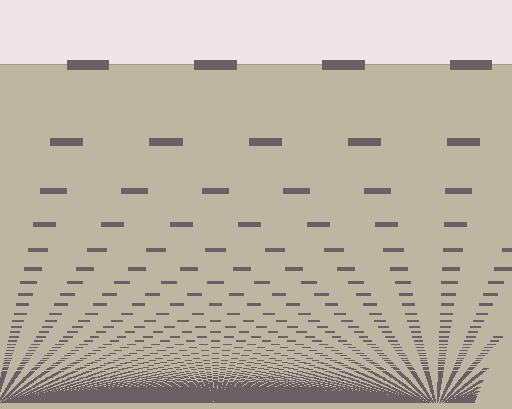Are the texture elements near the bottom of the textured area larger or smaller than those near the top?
Smaller. The gradient is inverted — elements near the bottom are smaller and denser.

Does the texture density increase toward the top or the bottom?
Density increases toward the bottom.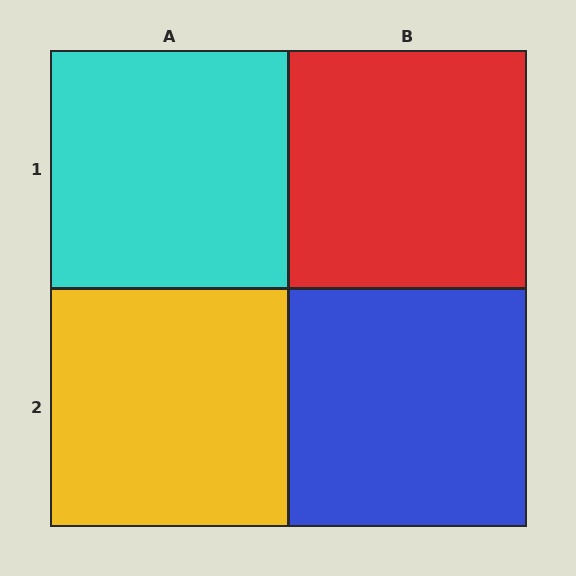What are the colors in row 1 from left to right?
Cyan, red.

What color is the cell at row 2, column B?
Blue.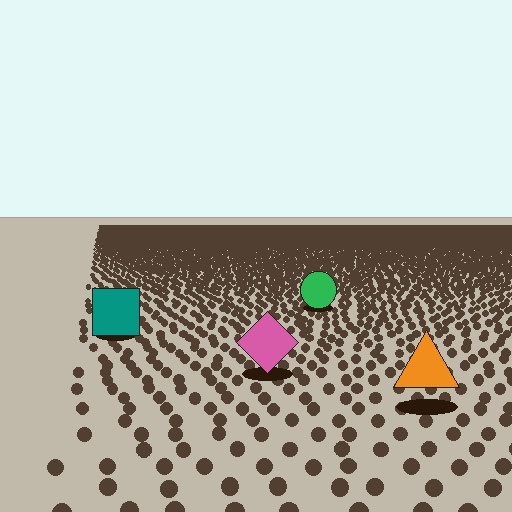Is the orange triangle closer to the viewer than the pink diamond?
Yes. The orange triangle is closer — you can tell from the texture gradient: the ground texture is coarser near it.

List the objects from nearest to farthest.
From nearest to farthest: the orange triangle, the pink diamond, the teal square, the green circle.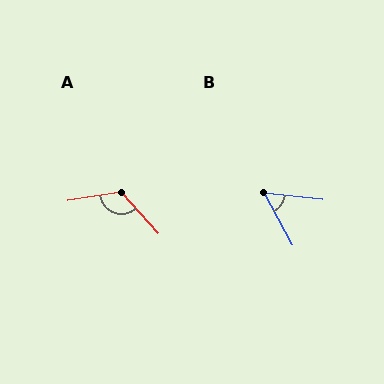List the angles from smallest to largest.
B (55°), A (123°).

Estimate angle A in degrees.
Approximately 123 degrees.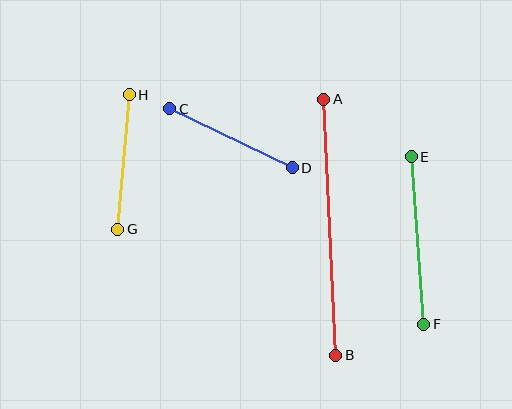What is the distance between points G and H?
The distance is approximately 135 pixels.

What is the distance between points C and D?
The distance is approximately 136 pixels.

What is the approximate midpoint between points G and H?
The midpoint is at approximately (124, 162) pixels.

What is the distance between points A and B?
The distance is approximately 256 pixels.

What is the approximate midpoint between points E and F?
The midpoint is at approximately (417, 241) pixels.